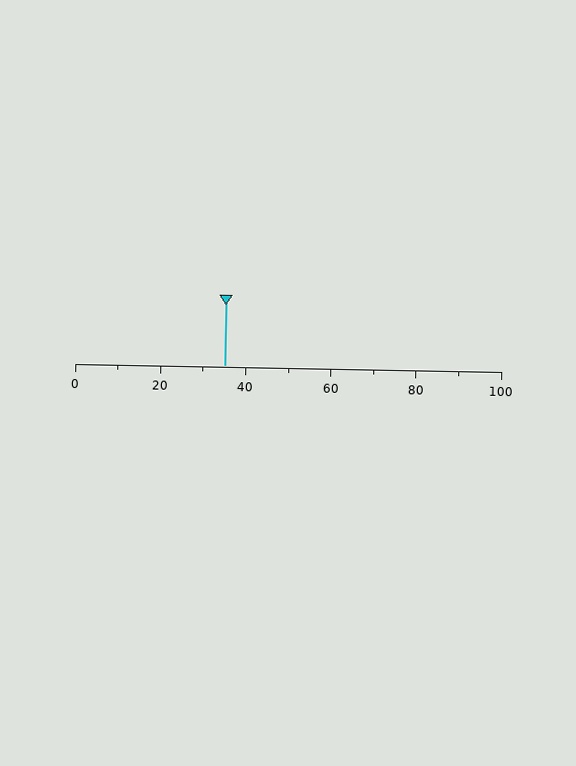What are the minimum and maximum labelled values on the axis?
The axis runs from 0 to 100.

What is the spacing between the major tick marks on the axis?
The major ticks are spaced 20 apart.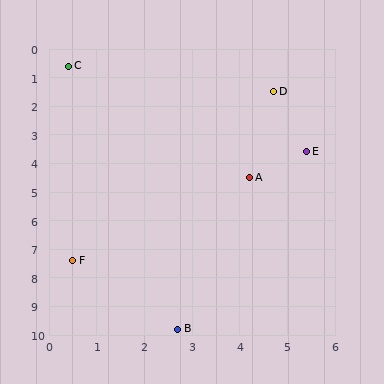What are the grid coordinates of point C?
Point C is at approximately (0.4, 0.6).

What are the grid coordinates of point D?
Point D is at approximately (4.7, 1.5).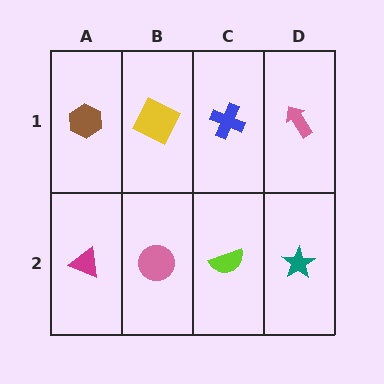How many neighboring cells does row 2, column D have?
2.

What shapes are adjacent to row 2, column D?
A pink arrow (row 1, column D), a lime semicircle (row 2, column C).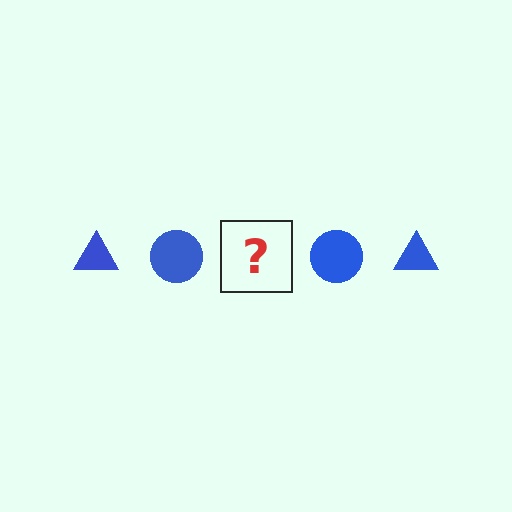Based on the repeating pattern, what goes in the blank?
The blank should be a blue triangle.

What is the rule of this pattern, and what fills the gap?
The rule is that the pattern cycles through triangle, circle shapes in blue. The gap should be filled with a blue triangle.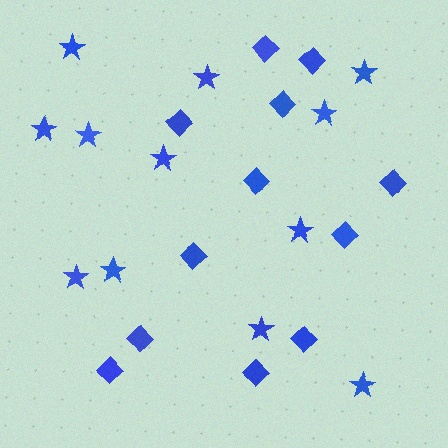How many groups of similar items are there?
There are 2 groups: one group of diamonds (12) and one group of stars (12).